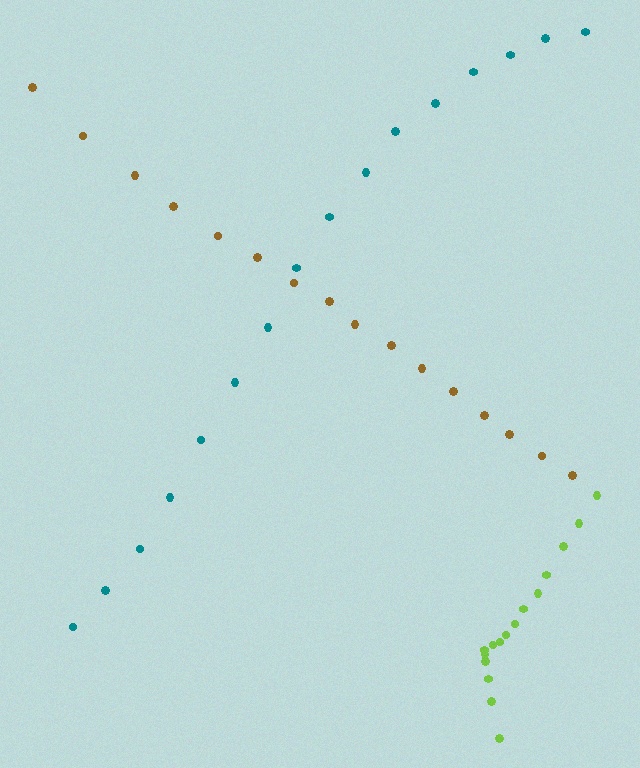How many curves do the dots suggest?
There are 3 distinct paths.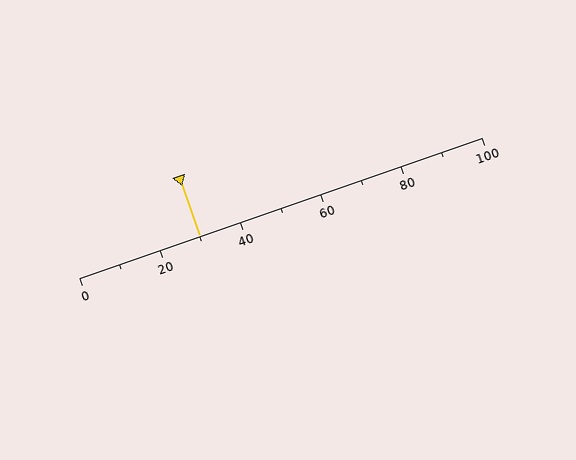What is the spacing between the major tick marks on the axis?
The major ticks are spaced 20 apart.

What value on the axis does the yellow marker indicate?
The marker indicates approximately 30.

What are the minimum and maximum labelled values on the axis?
The axis runs from 0 to 100.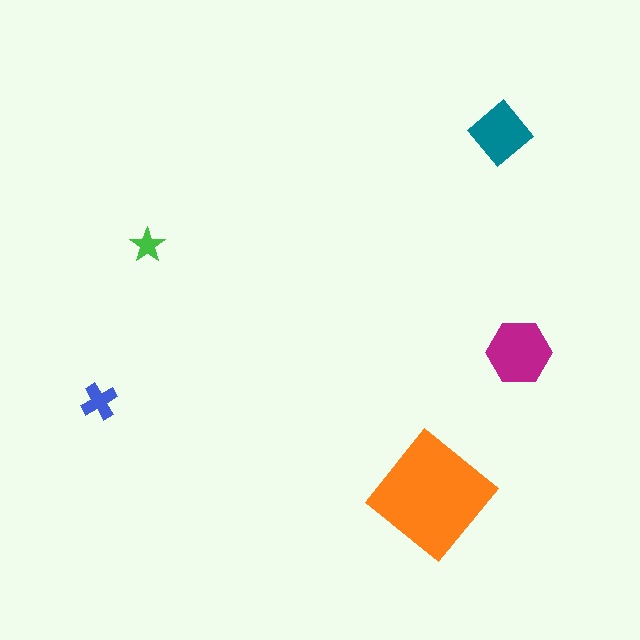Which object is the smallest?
The green star.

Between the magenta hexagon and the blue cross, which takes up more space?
The magenta hexagon.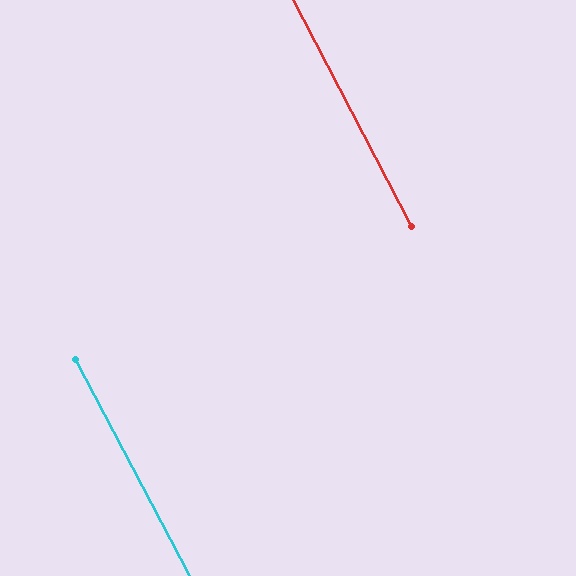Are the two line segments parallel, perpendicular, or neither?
Parallel — their directions differ by only 0.2°.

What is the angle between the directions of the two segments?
Approximately 0 degrees.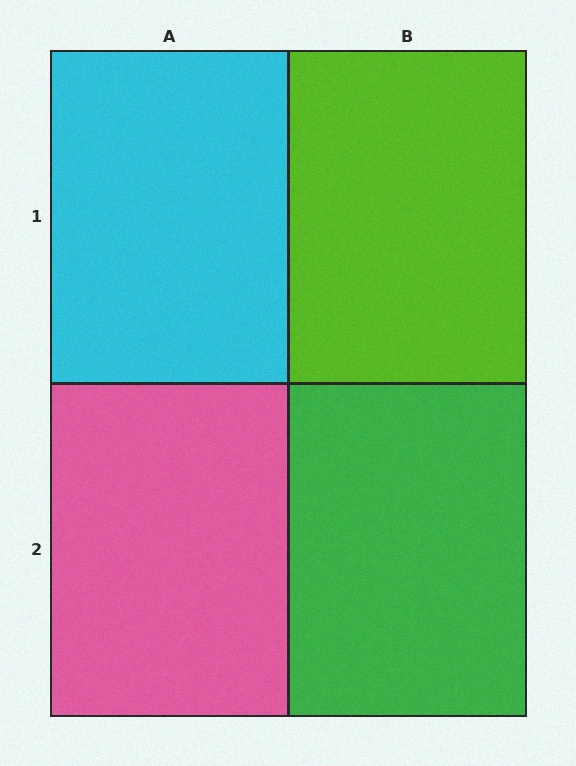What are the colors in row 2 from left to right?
Pink, green.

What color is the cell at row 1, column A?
Cyan.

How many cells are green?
1 cell is green.